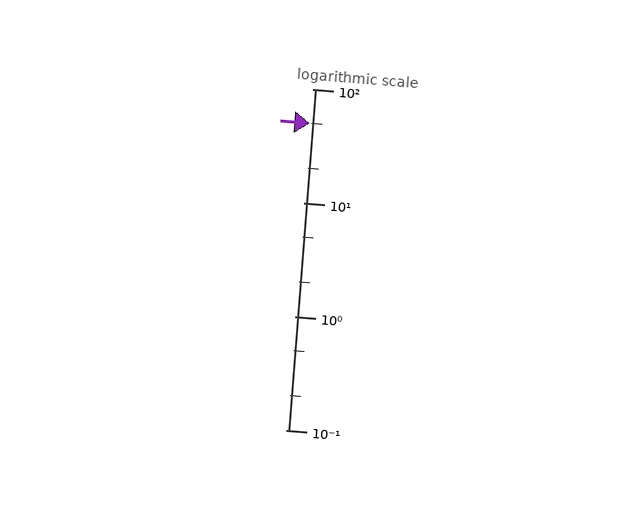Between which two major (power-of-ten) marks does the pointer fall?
The pointer is between 10 and 100.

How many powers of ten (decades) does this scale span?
The scale spans 3 decades, from 0.1 to 100.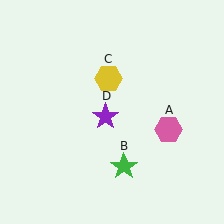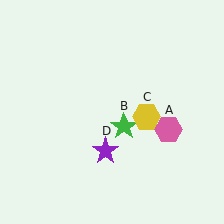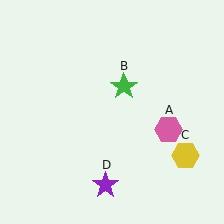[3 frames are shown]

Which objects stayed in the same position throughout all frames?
Pink hexagon (object A) remained stationary.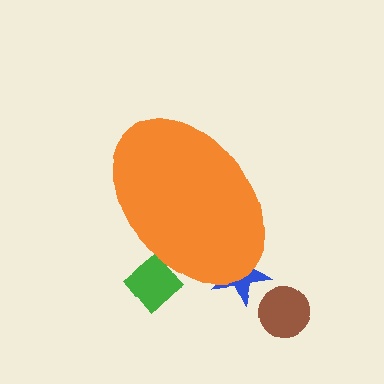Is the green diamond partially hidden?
Yes, the green diamond is partially hidden behind the orange ellipse.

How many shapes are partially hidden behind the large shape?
2 shapes are partially hidden.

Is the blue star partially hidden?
Yes, the blue star is partially hidden behind the orange ellipse.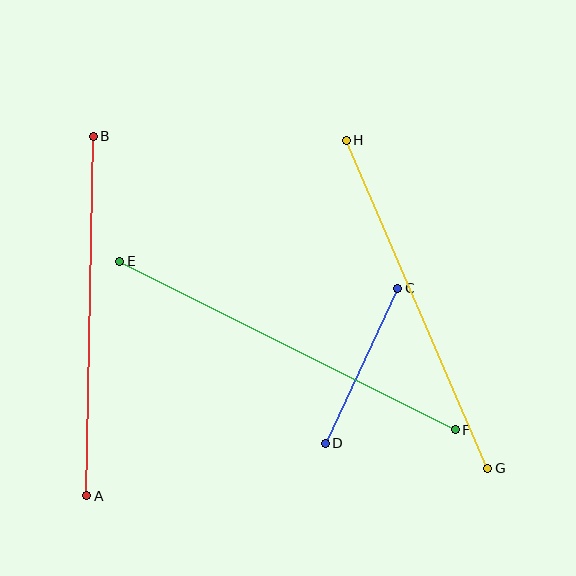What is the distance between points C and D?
The distance is approximately 171 pixels.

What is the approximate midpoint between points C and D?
The midpoint is at approximately (361, 366) pixels.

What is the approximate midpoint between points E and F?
The midpoint is at approximately (287, 346) pixels.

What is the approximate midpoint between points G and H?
The midpoint is at approximately (417, 304) pixels.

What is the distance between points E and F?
The distance is approximately 375 pixels.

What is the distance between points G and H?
The distance is approximately 357 pixels.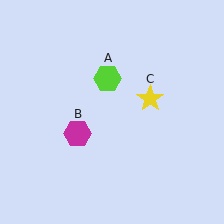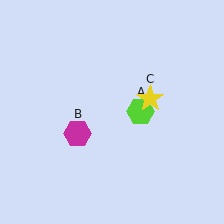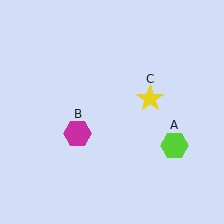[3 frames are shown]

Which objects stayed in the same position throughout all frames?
Magenta hexagon (object B) and yellow star (object C) remained stationary.